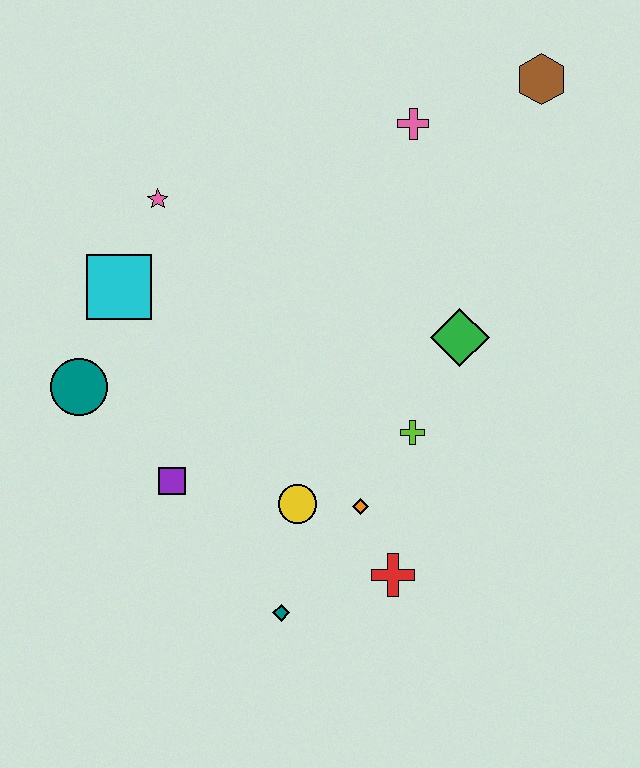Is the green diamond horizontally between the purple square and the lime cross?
No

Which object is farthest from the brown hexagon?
The teal diamond is farthest from the brown hexagon.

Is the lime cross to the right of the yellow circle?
Yes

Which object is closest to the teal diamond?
The yellow circle is closest to the teal diamond.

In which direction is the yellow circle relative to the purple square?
The yellow circle is to the right of the purple square.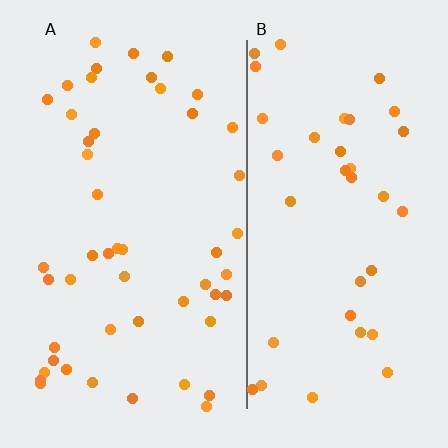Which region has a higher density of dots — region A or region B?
A (the left).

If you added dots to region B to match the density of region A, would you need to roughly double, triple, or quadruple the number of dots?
Approximately double.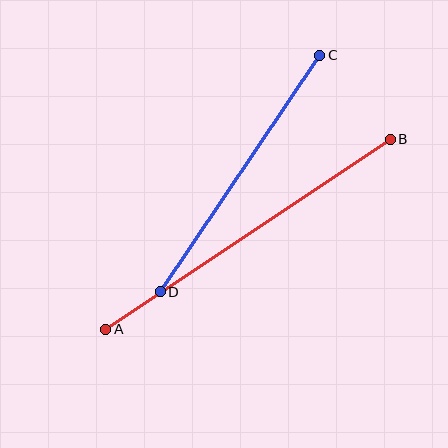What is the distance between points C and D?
The distance is approximately 285 pixels.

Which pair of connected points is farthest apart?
Points A and B are farthest apart.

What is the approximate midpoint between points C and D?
The midpoint is at approximately (240, 173) pixels.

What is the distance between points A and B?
The distance is approximately 342 pixels.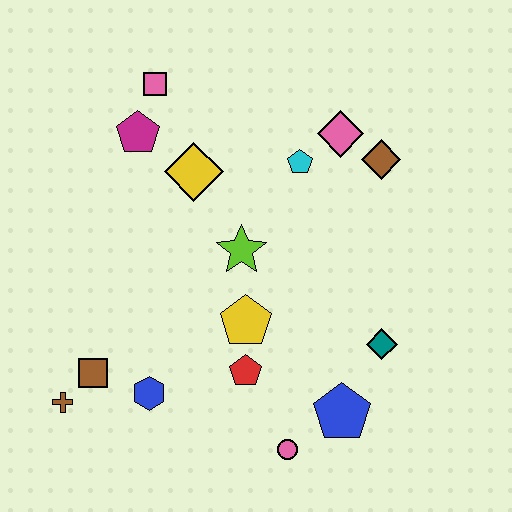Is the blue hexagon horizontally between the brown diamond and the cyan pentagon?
No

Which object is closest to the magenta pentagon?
The pink square is closest to the magenta pentagon.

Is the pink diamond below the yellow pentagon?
No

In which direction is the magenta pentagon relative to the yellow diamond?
The magenta pentagon is to the left of the yellow diamond.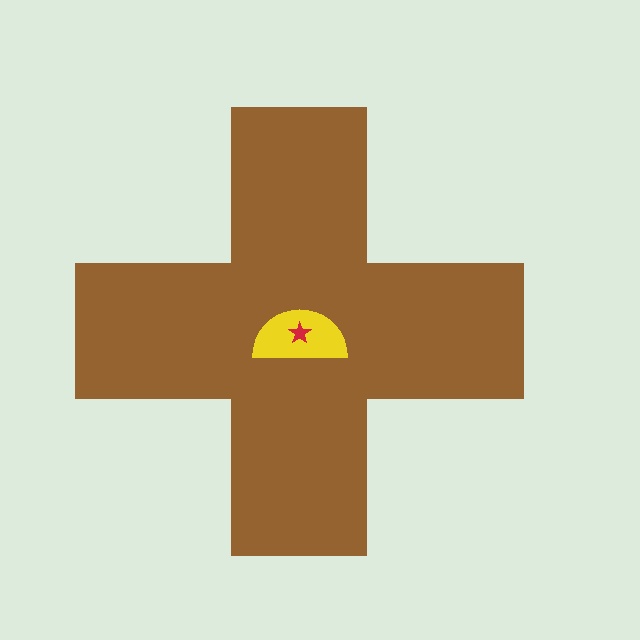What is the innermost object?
The red star.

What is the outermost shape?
The brown cross.